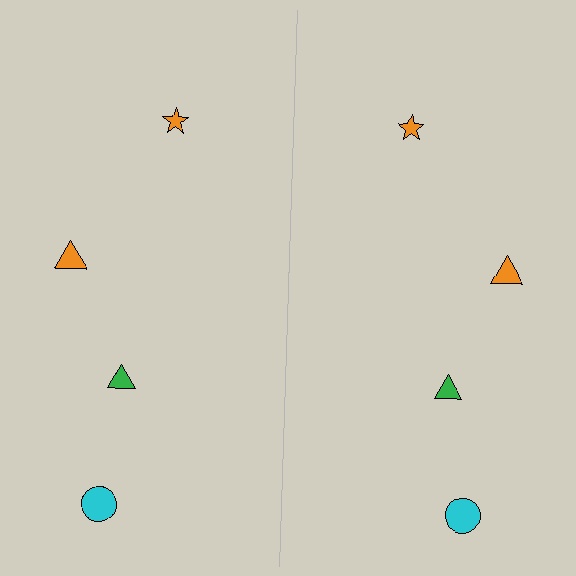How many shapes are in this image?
There are 8 shapes in this image.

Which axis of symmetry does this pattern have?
The pattern has a vertical axis of symmetry running through the center of the image.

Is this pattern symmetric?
Yes, this pattern has bilateral (reflection) symmetry.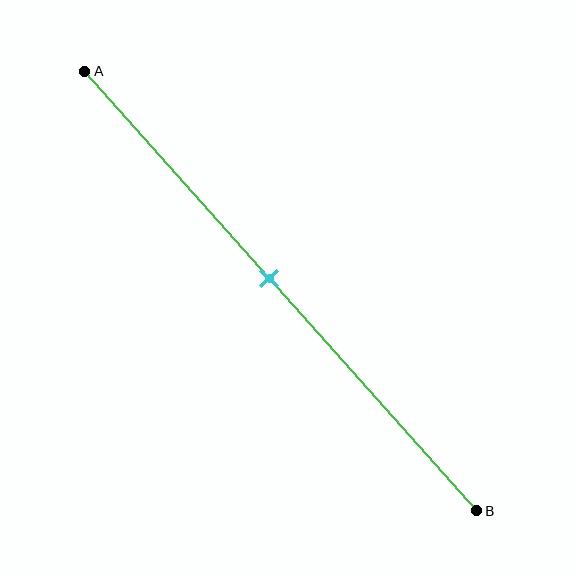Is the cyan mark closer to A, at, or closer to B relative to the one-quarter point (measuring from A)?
The cyan mark is closer to point B than the one-quarter point of segment AB.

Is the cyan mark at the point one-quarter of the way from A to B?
No, the mark is at about 45% from A, not at the 25% one-quarter point.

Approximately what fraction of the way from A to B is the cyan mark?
The cyan mark is approximately 45% of the way from A to B.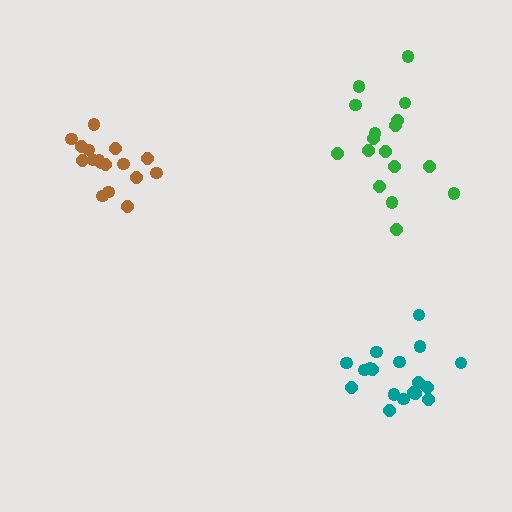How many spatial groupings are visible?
There are 3 spatial groupings.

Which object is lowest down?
The teal cluster is bottommost.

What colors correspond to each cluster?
The clusters are colored: green, brown, teal.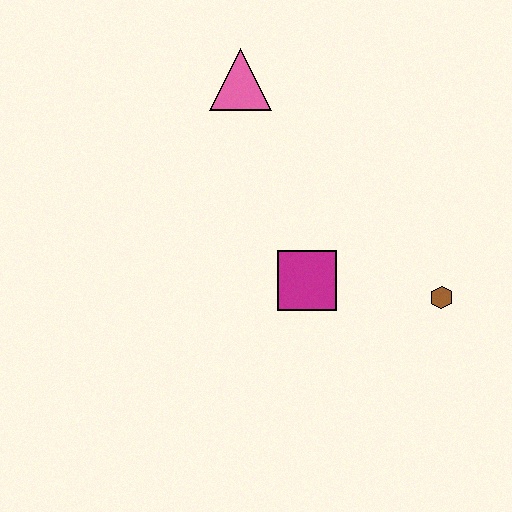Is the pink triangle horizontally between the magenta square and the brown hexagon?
No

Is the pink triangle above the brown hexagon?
Yes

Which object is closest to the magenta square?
The brown hexagon is closest to the magenta square.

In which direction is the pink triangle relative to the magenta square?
The pink triangle is above the magenta square.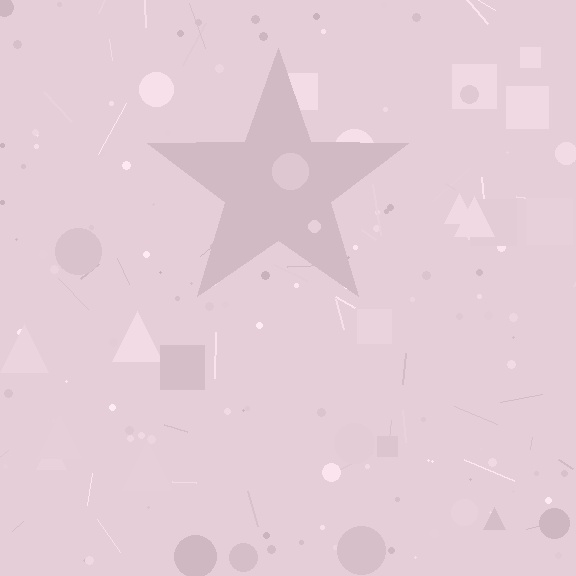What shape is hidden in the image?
A star is hidden in the image.